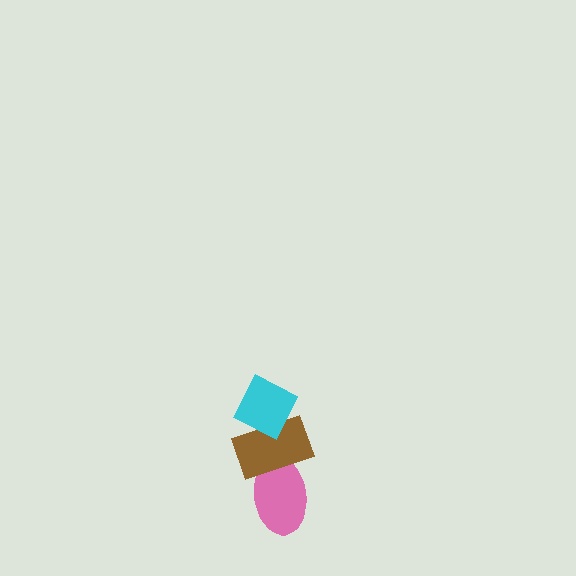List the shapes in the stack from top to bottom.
From top to bottom: the cyan diamond, the brown rectangle, the pink ellipse.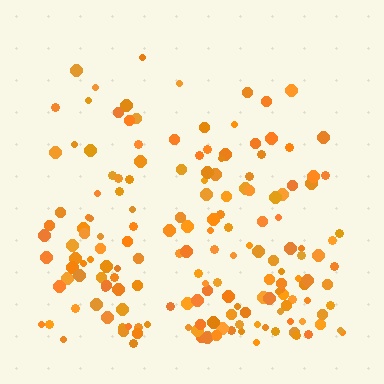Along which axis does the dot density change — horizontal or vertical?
Vertical.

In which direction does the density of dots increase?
From top to bottom, with the bottom side densest.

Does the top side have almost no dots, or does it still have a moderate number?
Still a moderate number, just noticeably fewer than the bottom.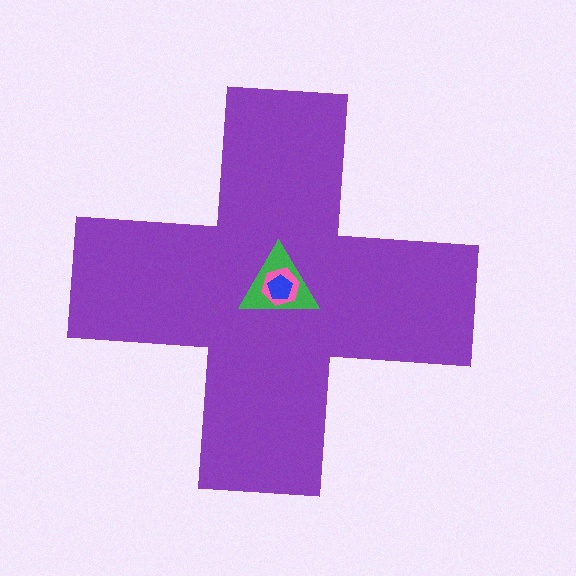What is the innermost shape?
The blue pentagon.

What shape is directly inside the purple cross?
The green triangle.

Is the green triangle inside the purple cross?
Yes.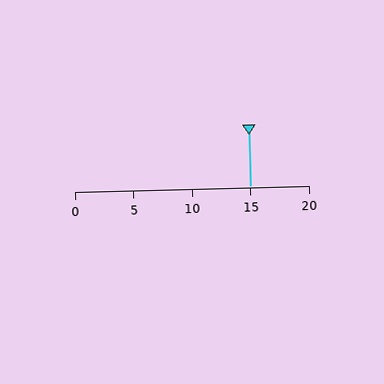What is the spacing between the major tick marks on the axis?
The major ticks are spaced 5 apart.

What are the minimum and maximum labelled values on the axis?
The axis runs from 0 to 20.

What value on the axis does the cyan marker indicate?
The marker indicates approximately 15.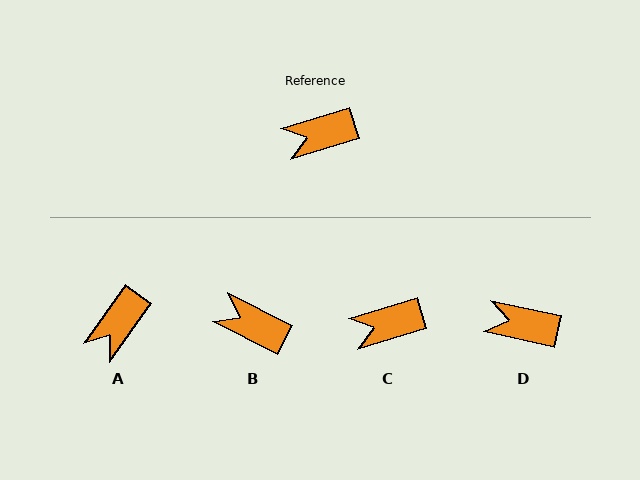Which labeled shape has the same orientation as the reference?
C.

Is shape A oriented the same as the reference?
No, it is off by about 38 degrees.